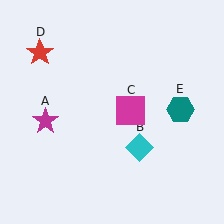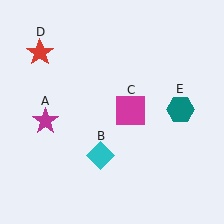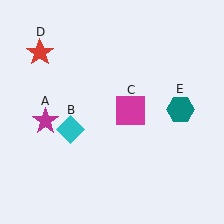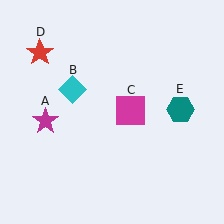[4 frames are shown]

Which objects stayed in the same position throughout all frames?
Magenta star (object A) and magenta square (object C) and red star (object D) and teal hexagon (object E) remained stationary.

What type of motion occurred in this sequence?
The cyan diamond (object B) rotated clockwise around the center of the scene.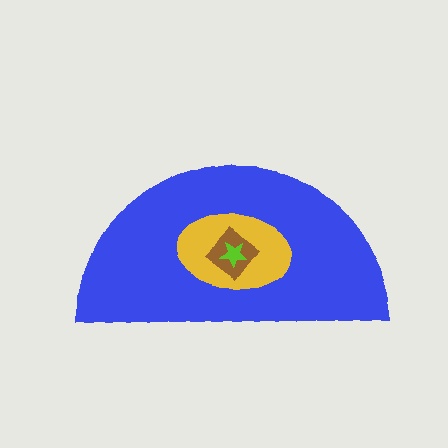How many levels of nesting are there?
4.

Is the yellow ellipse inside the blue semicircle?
Yes.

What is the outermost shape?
The blue semicircle.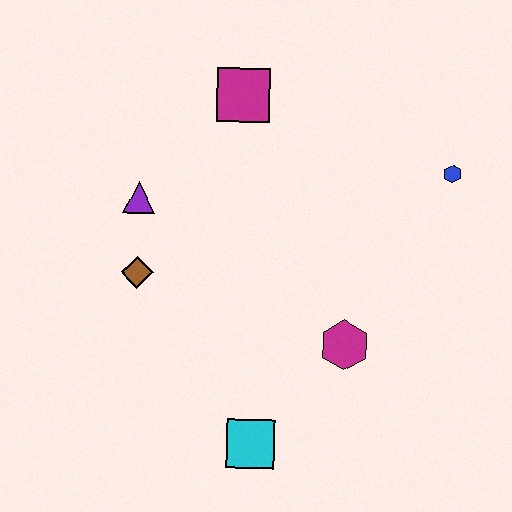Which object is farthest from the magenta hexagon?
The magenta square is farthest from the magenta hexagon.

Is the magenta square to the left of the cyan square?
Yes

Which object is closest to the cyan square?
The magenta hexagon is closest to the cyan square.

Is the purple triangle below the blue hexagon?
Yes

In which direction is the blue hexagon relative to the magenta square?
The blue hexagon is to the right of the magenta square.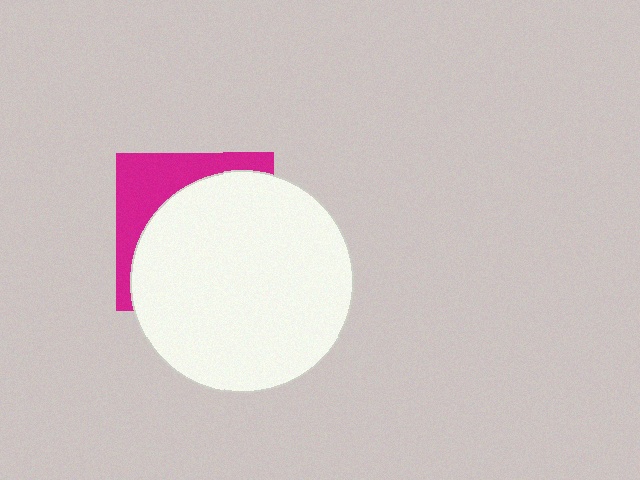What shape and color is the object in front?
The object in front is a white circle.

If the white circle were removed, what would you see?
You would see the complete magenta square.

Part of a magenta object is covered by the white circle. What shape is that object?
It is a square.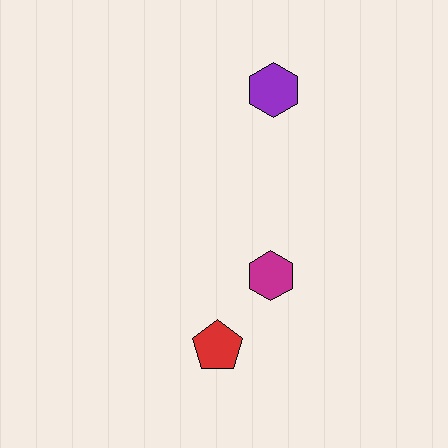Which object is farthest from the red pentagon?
The purple hexagon is farthest from the red pentagon.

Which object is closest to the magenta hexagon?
The red pentagon is closest to the magenta hexagon.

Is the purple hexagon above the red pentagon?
Yes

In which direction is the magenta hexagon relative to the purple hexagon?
The magenta hexagon is below the purple hexagon.